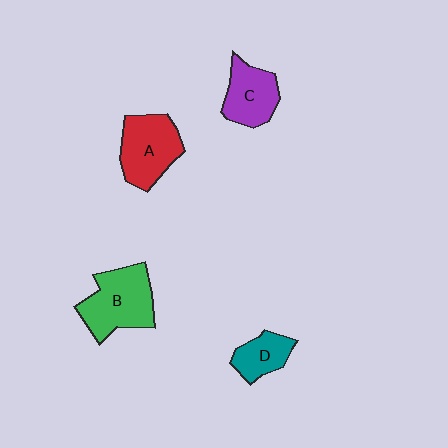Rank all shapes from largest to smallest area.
From largest to smallest: B (green), A (red), C (purple), D (teal).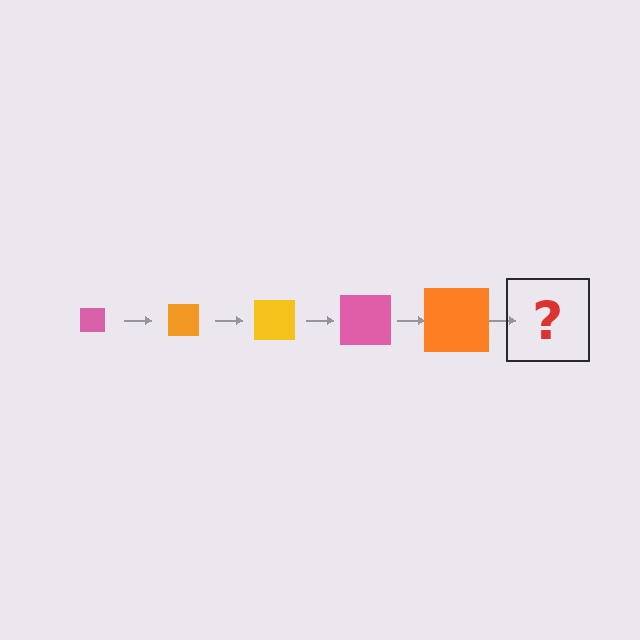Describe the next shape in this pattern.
It should be a yellow square, larger than the previous one.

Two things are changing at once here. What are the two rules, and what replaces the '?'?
The two rules are that the square grows larger each step and the color cycles through pink, orange, and yellow. The '?' should be a yellow square, larger than the previous one.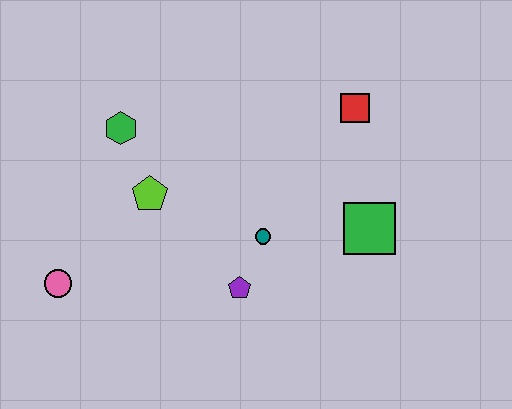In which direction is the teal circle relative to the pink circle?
The teal circle is to the right of the pink circle.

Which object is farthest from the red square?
The pink circle is farthest from the red square.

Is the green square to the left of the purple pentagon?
No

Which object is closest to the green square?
The teal circle is closest to the green square.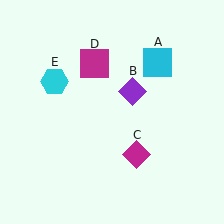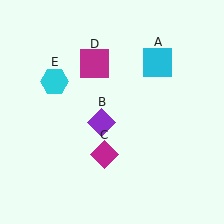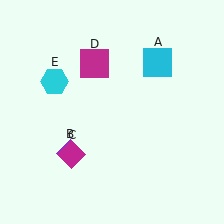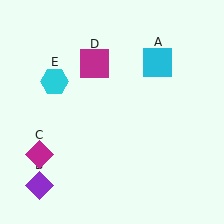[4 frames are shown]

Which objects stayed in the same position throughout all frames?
Cyan square (object A) and magenta square (object D) and cyan hexagon (object E) remained stationary.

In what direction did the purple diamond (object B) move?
The purple diamond (object B) moved down and to the left.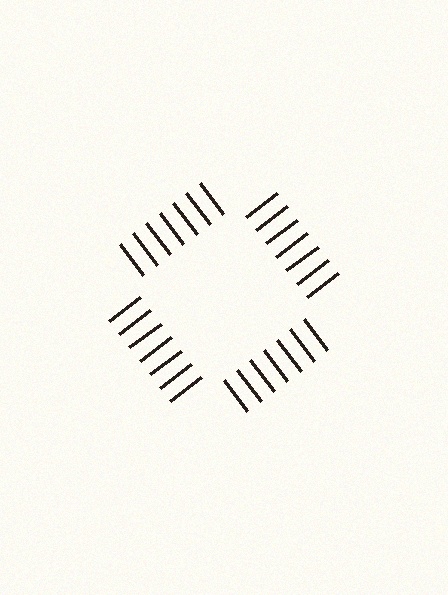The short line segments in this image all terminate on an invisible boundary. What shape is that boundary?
An illusory square — the line segments terminate on its edges but no continuous stroke is drawn.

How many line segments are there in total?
28 — 7 along each of the 4 edges.